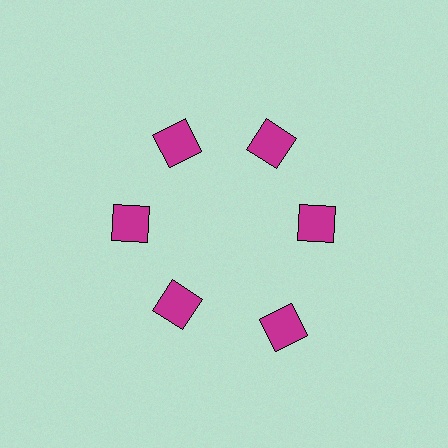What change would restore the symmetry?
The symmetry would be restored by moving it inward, back onto the ring so that all 6 squares sit at equal angles and equal distance from the center.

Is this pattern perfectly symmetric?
No. The 6 magenta squares are arranged in a ring, but one element near the 5 o'clock position is pushed outward from the center, breaking the 6-fold rotational symmetry.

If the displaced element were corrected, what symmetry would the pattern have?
It would have 6-fold rotational symmetry — the pattern would map onto itself every 60 degrees.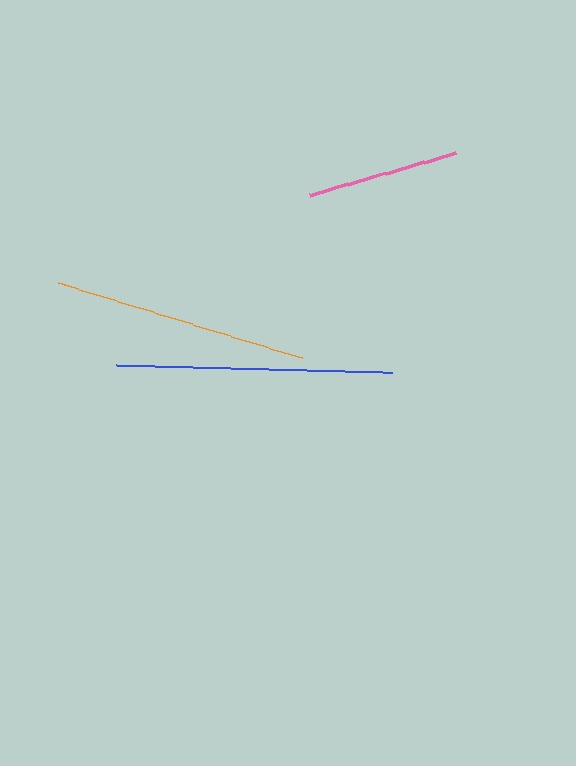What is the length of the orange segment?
The orange segment is approximately 255 pixels long.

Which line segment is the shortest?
The pink line is the shortest at approximately 152 pixels.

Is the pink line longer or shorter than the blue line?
The blue line is longer than the pink line.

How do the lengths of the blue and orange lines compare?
The blue and orange lines are approximately the same length.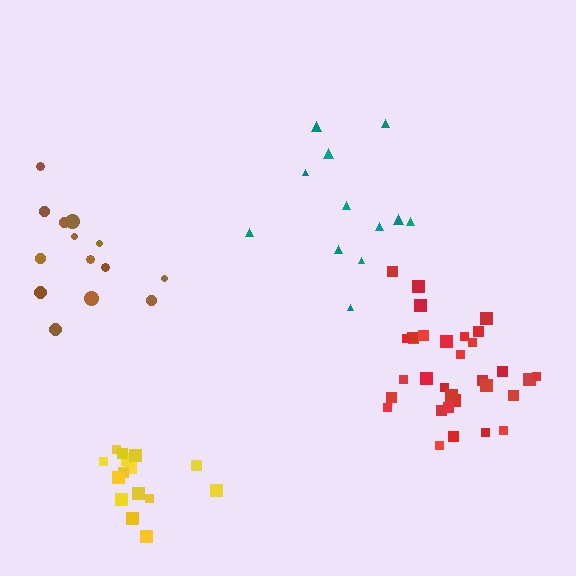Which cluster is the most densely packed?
Yellow.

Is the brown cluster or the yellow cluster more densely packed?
Yellow.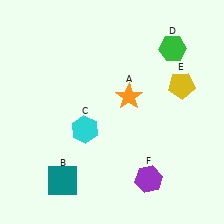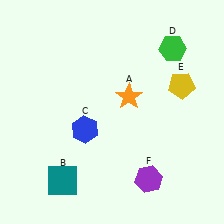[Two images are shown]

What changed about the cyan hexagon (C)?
In Image 1, C is cyan. In Image 2, it changed to blue.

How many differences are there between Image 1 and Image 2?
There is 1 difference between the two images.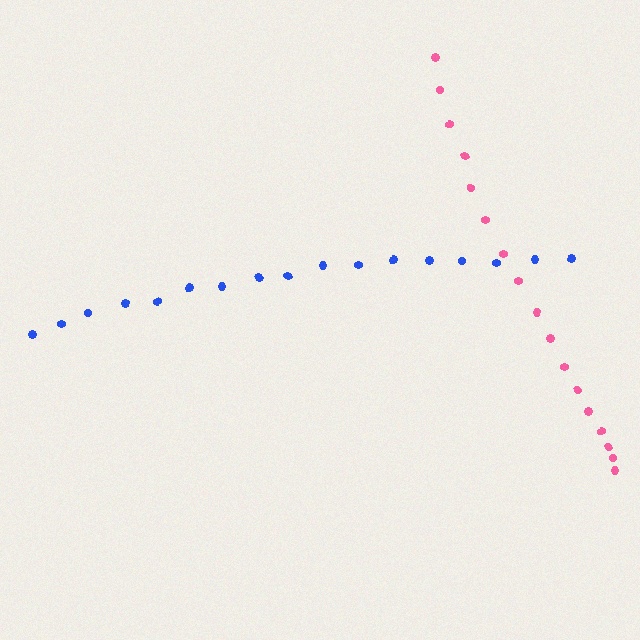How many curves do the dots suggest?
There are 2 distinct paths.